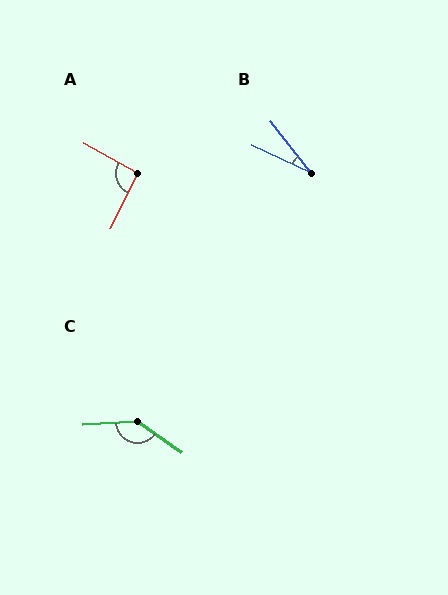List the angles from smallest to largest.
B (27°), A (93°), C (141°).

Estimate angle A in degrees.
Approximately 93 degrees.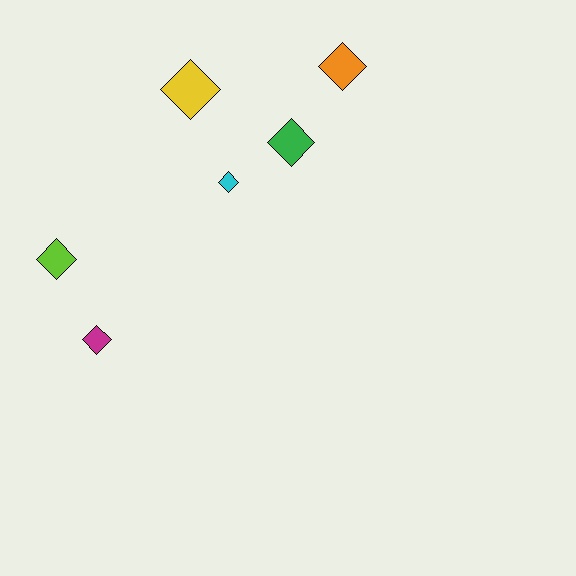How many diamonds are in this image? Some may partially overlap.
There are 6 diamonds.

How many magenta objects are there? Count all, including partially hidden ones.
There is 1 magenta object.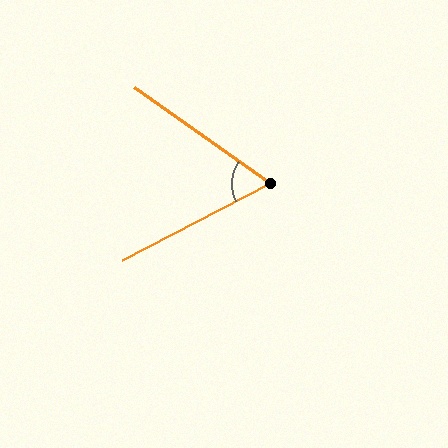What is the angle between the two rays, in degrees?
Approximately 62 degrees.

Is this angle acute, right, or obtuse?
It is acute.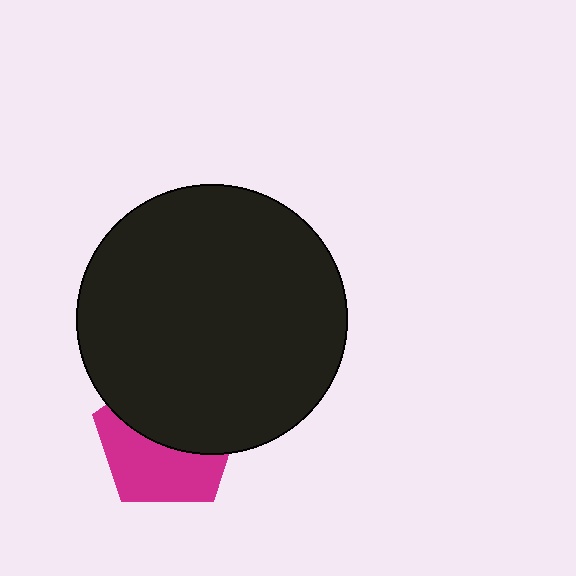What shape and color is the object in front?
The object in front is a black circle.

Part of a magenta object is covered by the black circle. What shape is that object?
It is a pentagon.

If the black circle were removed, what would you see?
You would see the complete magenta pentagon.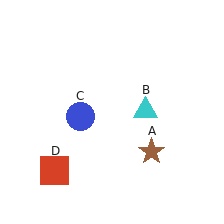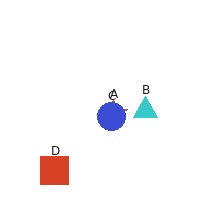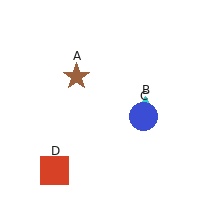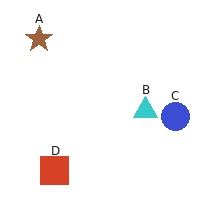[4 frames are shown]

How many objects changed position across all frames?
2 objects changed position: brown star (object A), blue circle (object C).